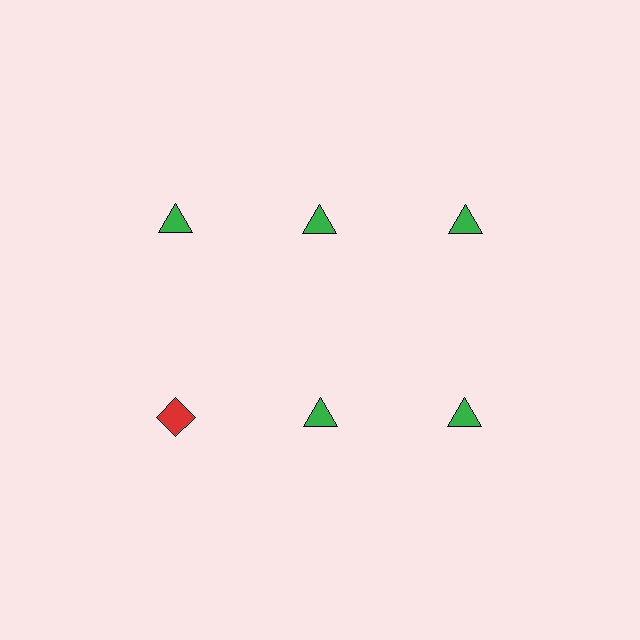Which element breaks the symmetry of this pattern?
The red diamond in the second row, leftmost column breaks the symmetry. All other shapes are green triangles.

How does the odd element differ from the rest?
It differs in both color (red instead of green) and shape (diamond instead of triangle).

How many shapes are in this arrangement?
There are 6 shapes arranged in a grid pattern.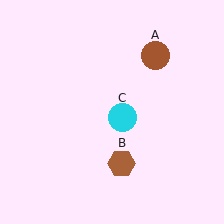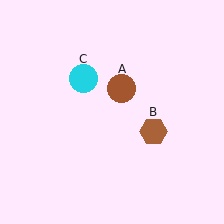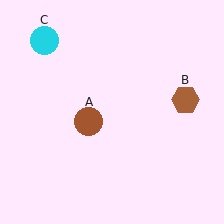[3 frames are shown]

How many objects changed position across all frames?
3 objects changed position: brown circle (object A), brown hexagon (object B), cyan circle (object C).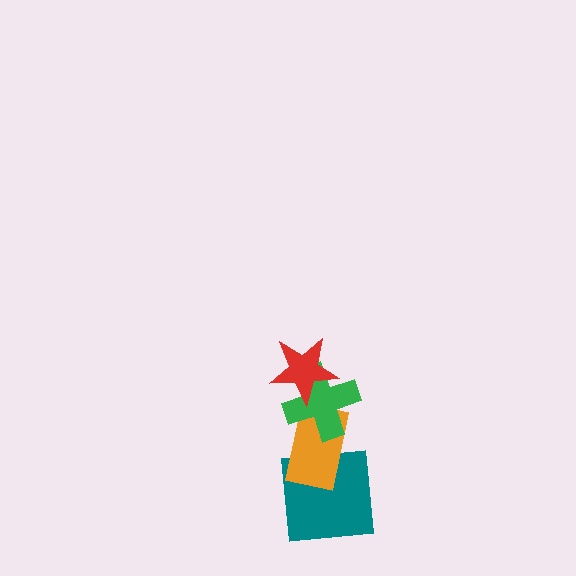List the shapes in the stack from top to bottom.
From top to bottom: the red star, the green cross, the orange rectangle, the teal square.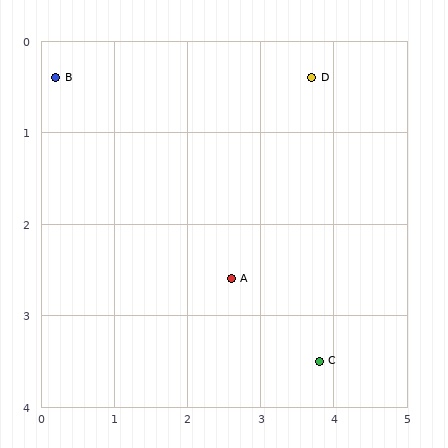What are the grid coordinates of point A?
Point A is at approximately (2.6, 2.6).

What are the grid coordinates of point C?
Point C is at approximately (3.8, 3.5).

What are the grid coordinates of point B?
Point B is at approximately (0.2, 0.4).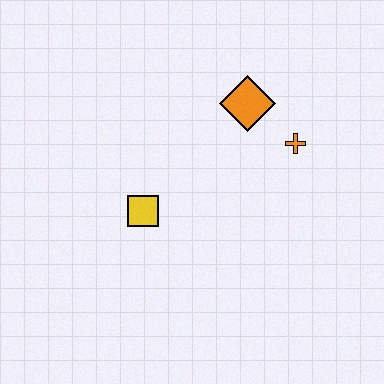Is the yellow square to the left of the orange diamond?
Yes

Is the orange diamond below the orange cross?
No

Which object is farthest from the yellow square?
The orange cross is farthest from the yellow square.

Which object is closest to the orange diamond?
The orange cross is closest to the orange diamond.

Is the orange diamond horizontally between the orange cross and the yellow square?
Yes